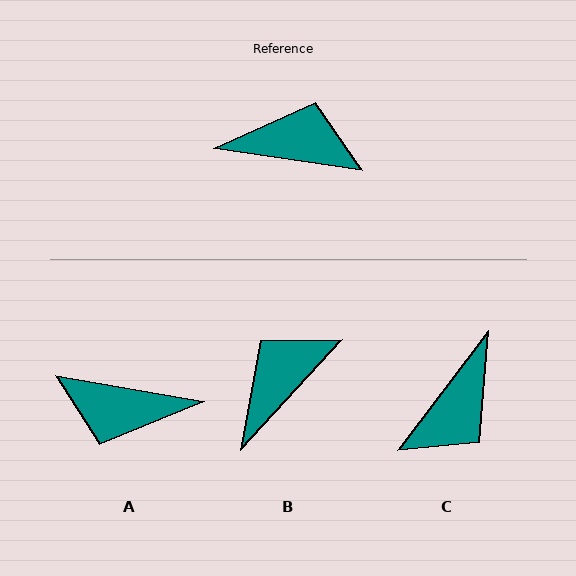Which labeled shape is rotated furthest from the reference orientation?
A, about 178 degrees away.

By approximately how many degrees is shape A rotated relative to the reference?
Approximately 178 degrees counter-clockwise.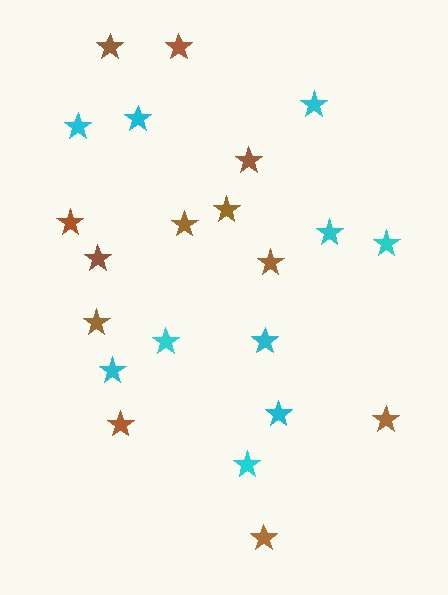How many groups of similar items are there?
There are 2 groups: one group of cyan stars (10) and one group of brown stars (12).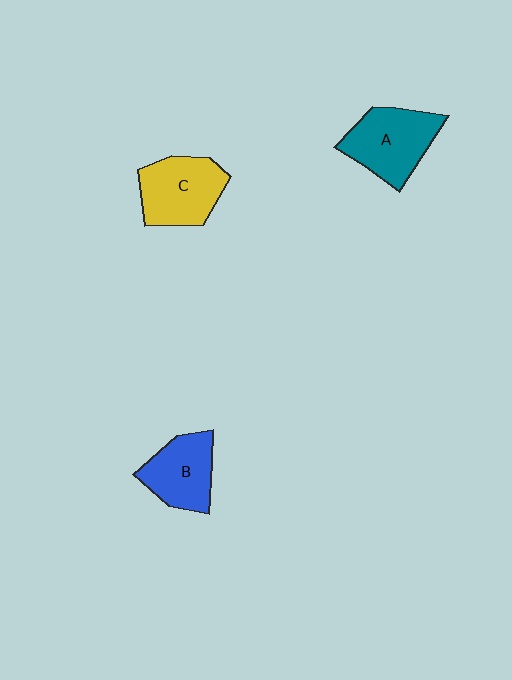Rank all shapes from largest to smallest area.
From largest to smallest: A (teal), C (yellow), B (blue).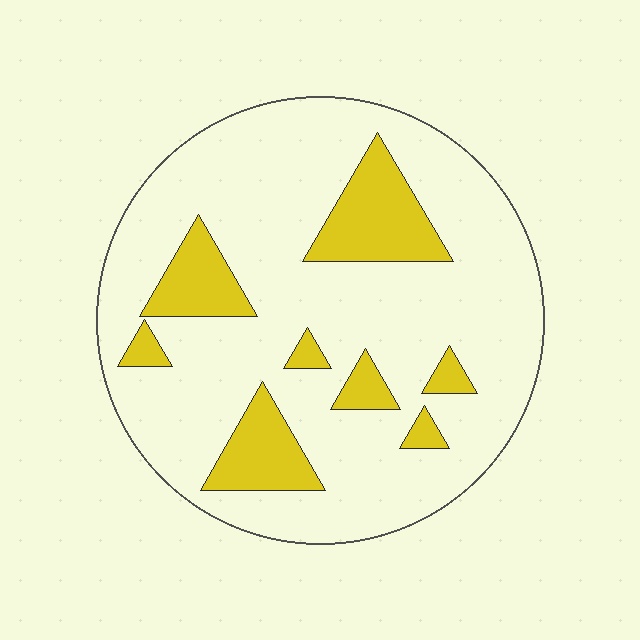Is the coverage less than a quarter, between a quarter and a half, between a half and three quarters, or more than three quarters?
Less than a quarter.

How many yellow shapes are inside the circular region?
8.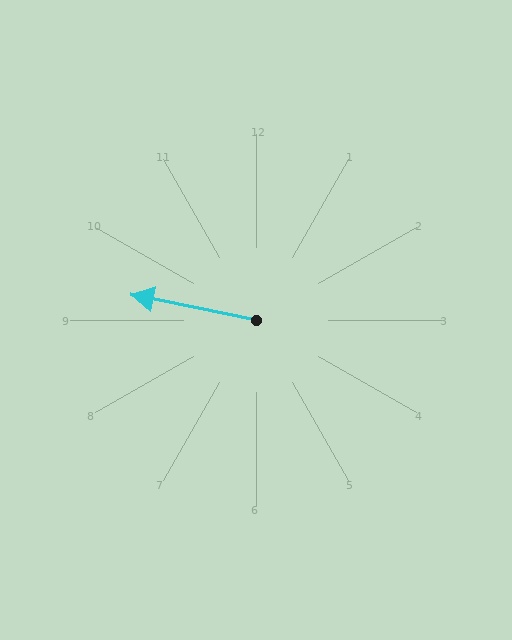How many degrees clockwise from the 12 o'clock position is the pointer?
Approximately 281 degrees.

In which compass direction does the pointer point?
West.